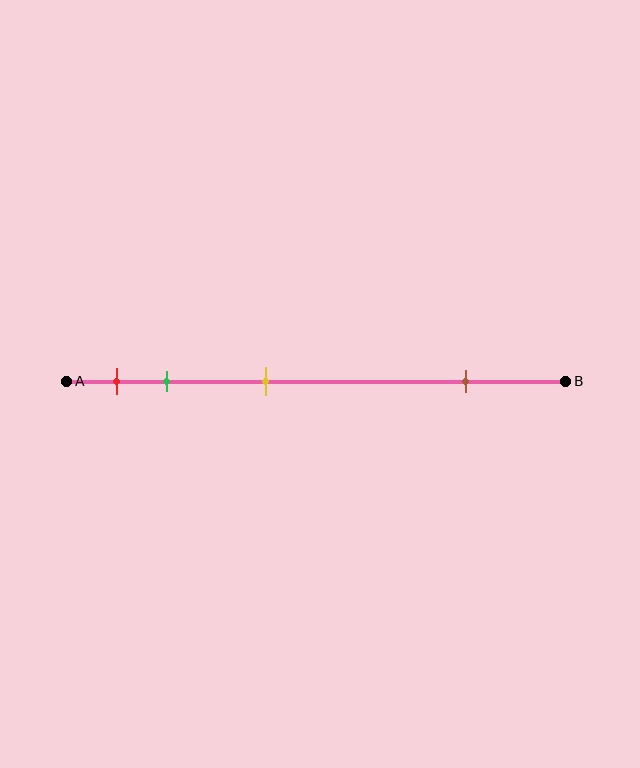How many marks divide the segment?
There are 4 marks dividing the segment.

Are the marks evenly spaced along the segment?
No, the marks are not evenly spaced.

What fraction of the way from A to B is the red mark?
The red mark is approximately 10% (0.1) of the way from A to B.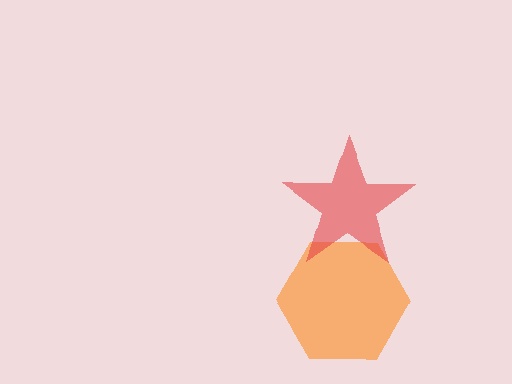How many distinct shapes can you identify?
There are 2 distinct shapes: an orange hexagon, a red star.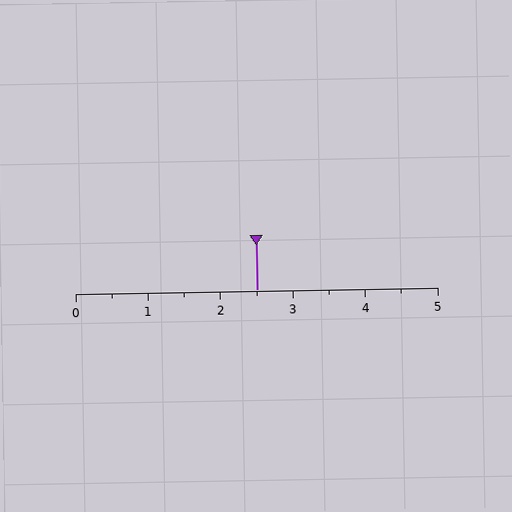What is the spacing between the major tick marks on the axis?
The major ticks are spaced 1 apart.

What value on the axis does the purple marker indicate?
The marker indicates approximately 2.5.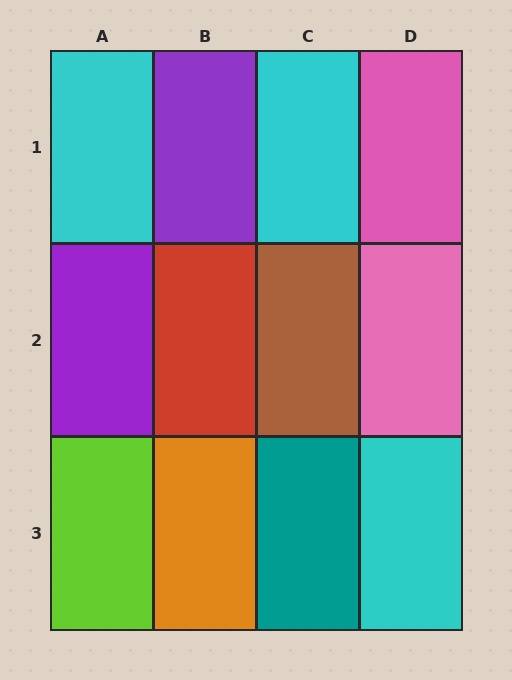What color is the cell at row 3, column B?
Orange.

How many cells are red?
1 cell is red.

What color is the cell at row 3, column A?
Lime.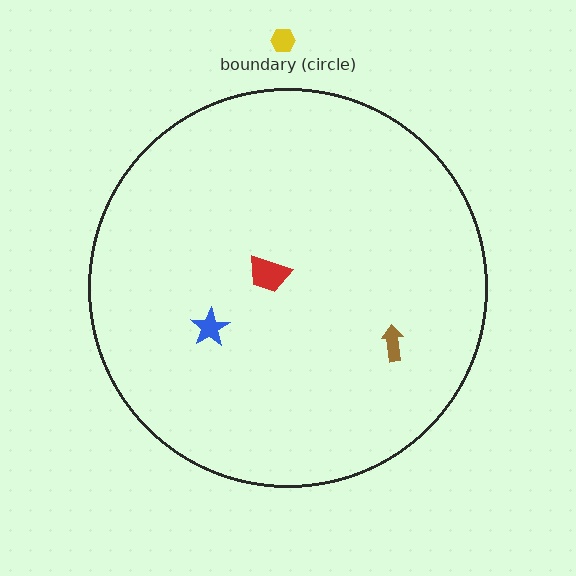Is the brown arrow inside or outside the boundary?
Inside.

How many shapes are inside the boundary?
3 inside, 1 outside.